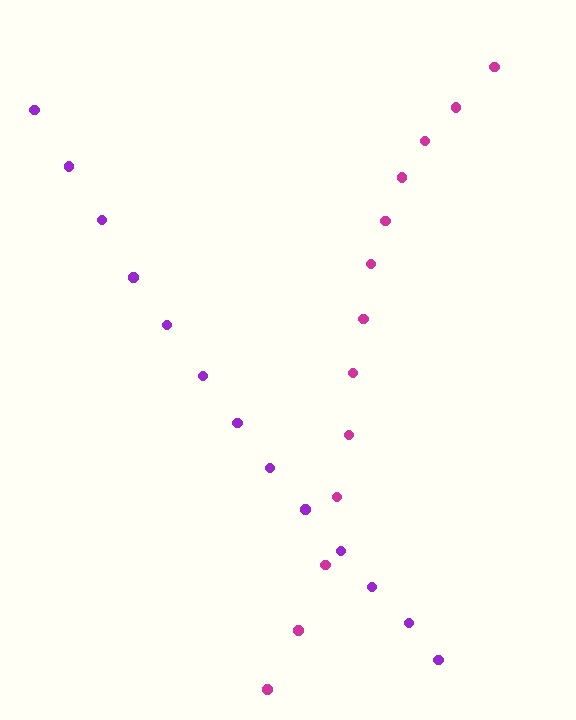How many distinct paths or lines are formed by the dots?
There are 2 distinct paths.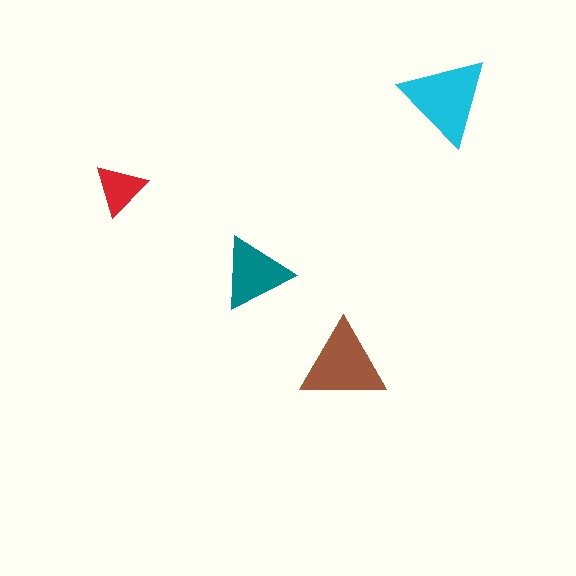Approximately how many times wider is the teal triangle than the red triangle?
About 1.5 times wider.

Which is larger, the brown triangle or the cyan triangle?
The cyan one.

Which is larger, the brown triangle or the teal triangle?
The brown one.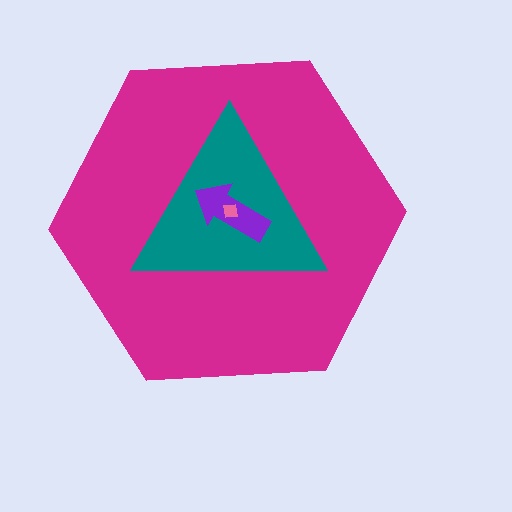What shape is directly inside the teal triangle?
The purple arrow.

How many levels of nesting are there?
4.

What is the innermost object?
The pink square.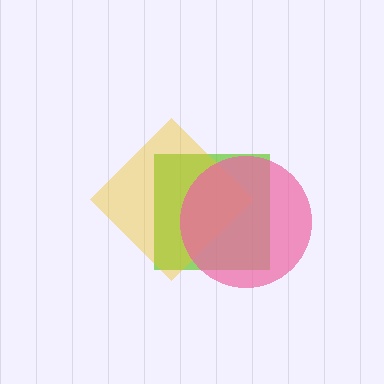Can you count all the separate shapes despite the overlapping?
Yes, there are 3 separate shapes.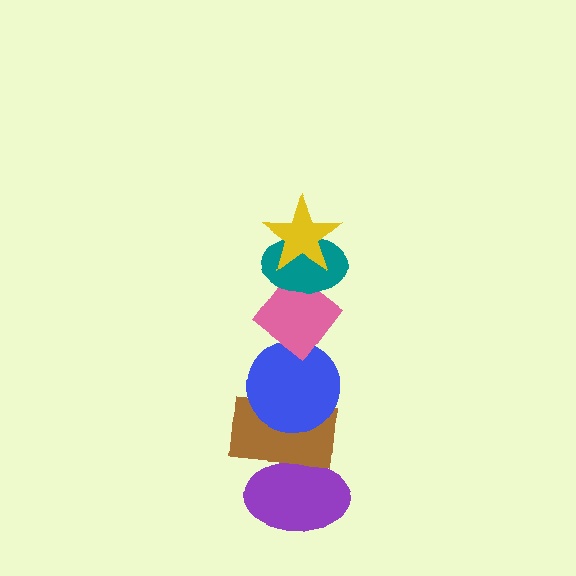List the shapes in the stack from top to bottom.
From top to bottom: the yellow star, the teal ellipse, the pink diamond, the blue circle, the brown rectangle, the purple ellipse.